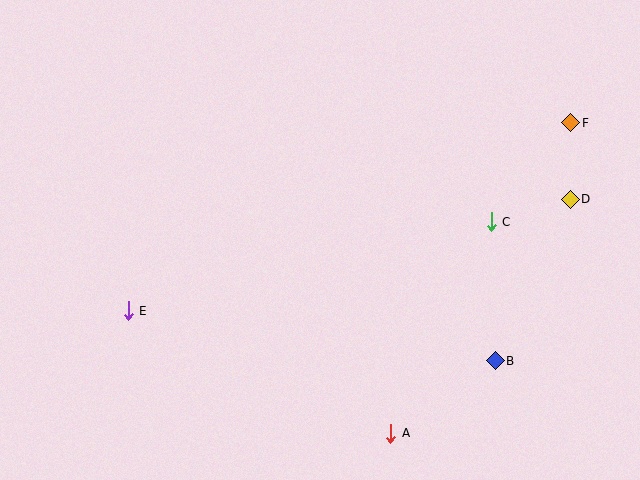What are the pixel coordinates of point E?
Point E is at (128, 311).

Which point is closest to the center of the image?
Point C at (491, 222) is closest to the center.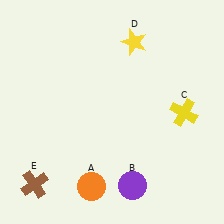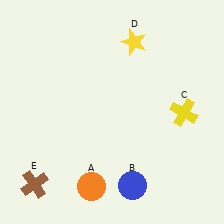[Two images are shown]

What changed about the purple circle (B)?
In Image 1, B is purple. In Image 2, it changed to blue.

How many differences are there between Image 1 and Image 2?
There is 1 difference between the two images.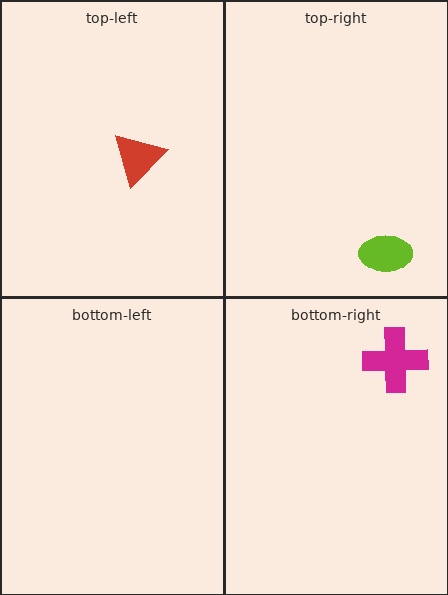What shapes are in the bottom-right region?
The magenta cross.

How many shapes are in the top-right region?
1.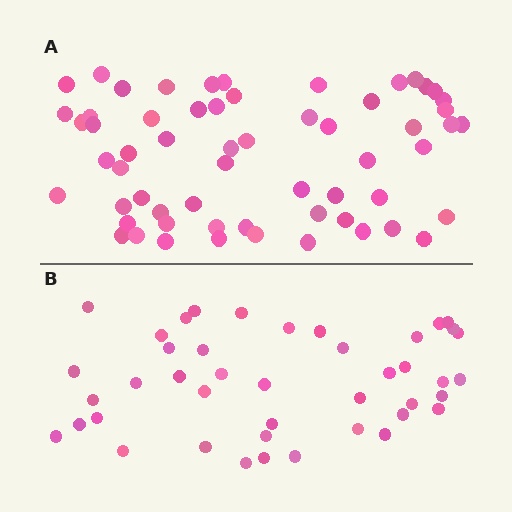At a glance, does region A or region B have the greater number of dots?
Region A (the top region) has more dots.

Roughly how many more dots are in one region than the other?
Region A has approximately 15 more dots than region B.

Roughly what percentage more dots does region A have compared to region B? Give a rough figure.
About 40% more.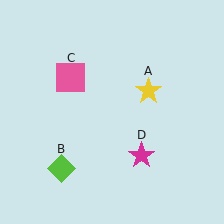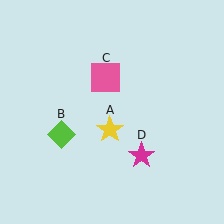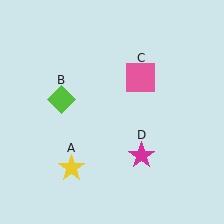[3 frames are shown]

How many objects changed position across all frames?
3 objects changed position: yellow star (object A), lime diamond (object B), pink square (object C).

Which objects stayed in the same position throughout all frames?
Magenta star (object D) remained stationary.